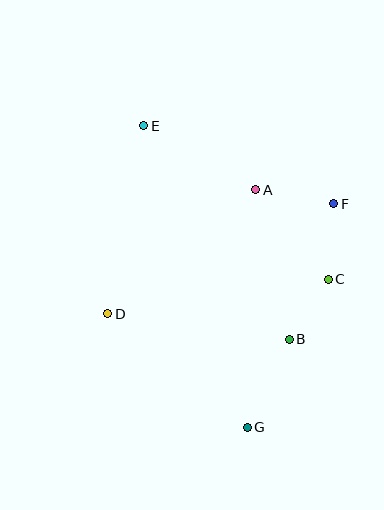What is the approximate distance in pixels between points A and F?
The distance between A and F is approximately 79 pixels.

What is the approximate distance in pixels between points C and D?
The distance between C and D is approximately 223 pixels.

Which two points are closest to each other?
Points B and C are closest to each other.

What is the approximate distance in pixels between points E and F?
The distance between E and F is approximately 206 pixels.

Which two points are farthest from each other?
Points E and G are farthest from each other.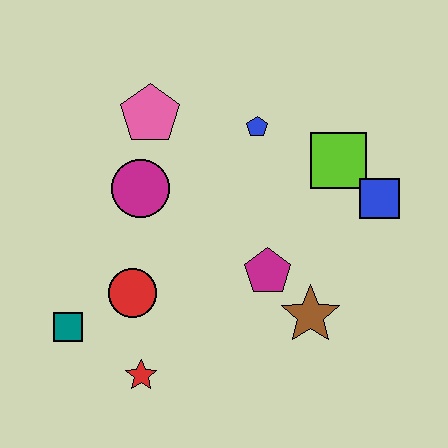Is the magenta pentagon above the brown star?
Yes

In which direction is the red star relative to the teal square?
The red star is to the right of the teal square.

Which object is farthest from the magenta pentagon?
The teal square is farthest from the magenta pentagon.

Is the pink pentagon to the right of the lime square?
No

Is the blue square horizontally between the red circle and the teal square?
No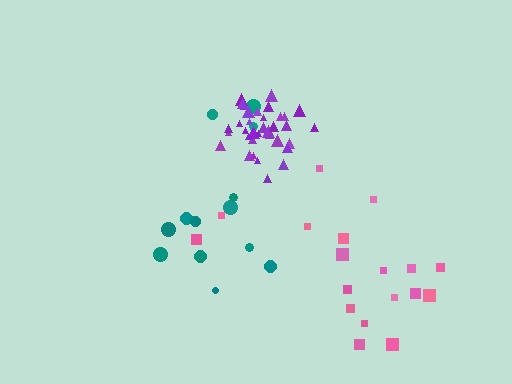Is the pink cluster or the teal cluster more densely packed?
Teal.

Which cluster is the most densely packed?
Purple.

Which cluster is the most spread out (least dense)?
Pink.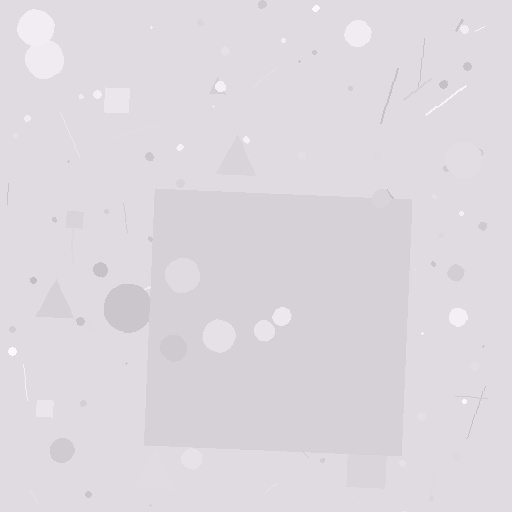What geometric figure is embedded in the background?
A square is embedded in the background.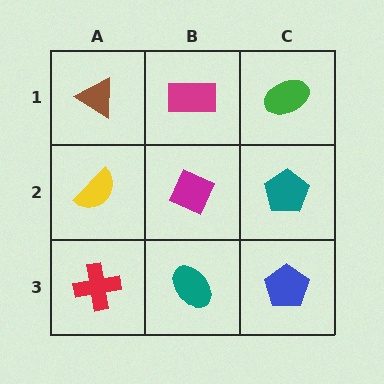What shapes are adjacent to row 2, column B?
A magenta rectangle (row 1, column B), a teal ellipse (row 3, column B), a yellow semicircle (row 2, column A), a teal pentagon (row 2, column C).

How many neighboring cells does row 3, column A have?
2.